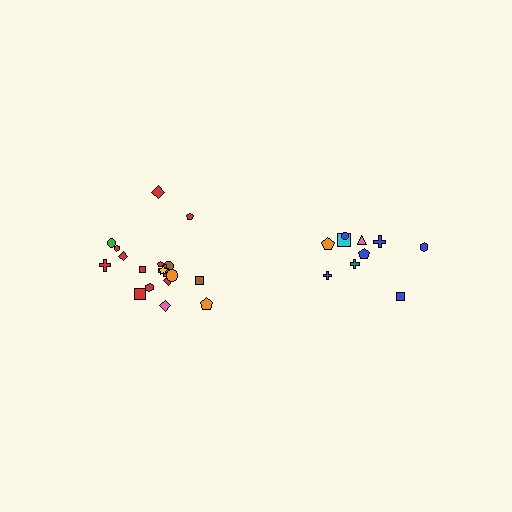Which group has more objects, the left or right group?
The left group.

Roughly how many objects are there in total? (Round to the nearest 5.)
Roughly 30 objects in total.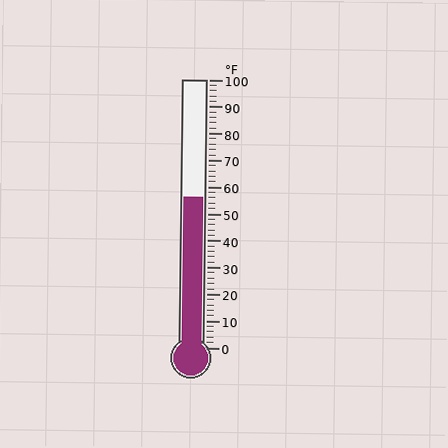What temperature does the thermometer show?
The thermometer shows approximately 56°F.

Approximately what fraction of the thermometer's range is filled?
The thermometer is filled to approximately 55% of its range.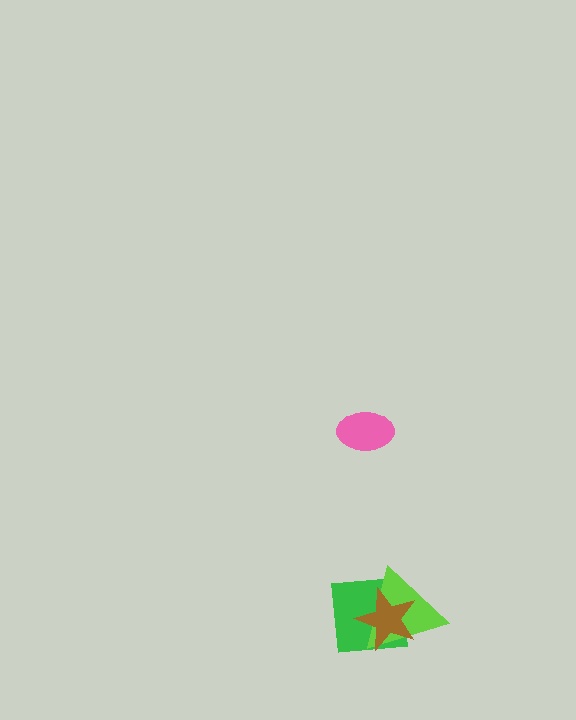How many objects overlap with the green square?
2 objects overlap with the green square.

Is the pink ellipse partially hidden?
No, no other shape covers it.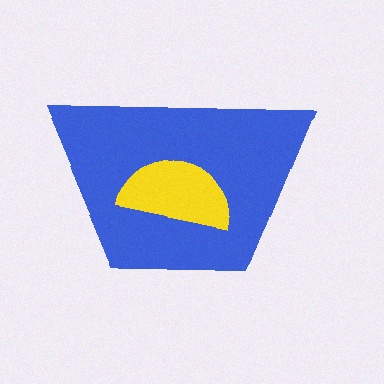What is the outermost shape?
The blue trapezoid.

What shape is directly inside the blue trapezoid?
The yellow semicircle.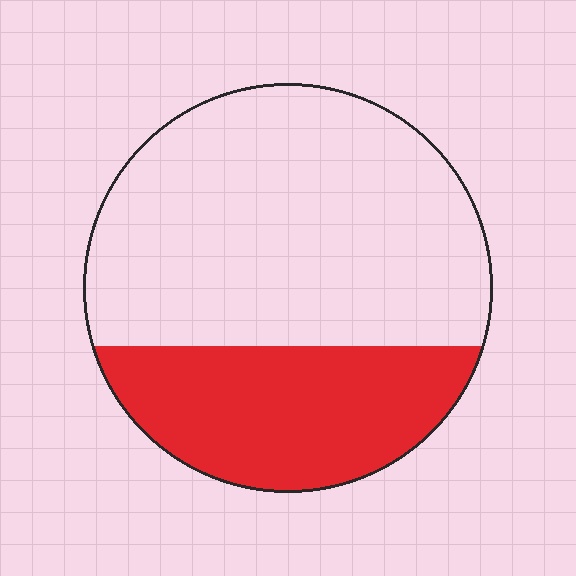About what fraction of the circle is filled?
About one third (1/3).